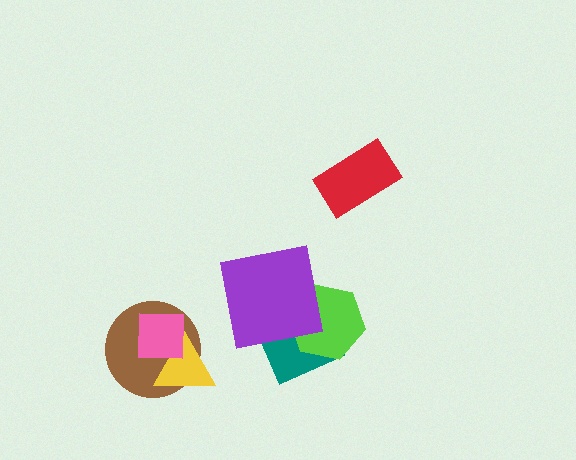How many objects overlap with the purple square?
2 objects overlap with the purple square.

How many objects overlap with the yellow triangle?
2 objects overlap with the yellow triangle.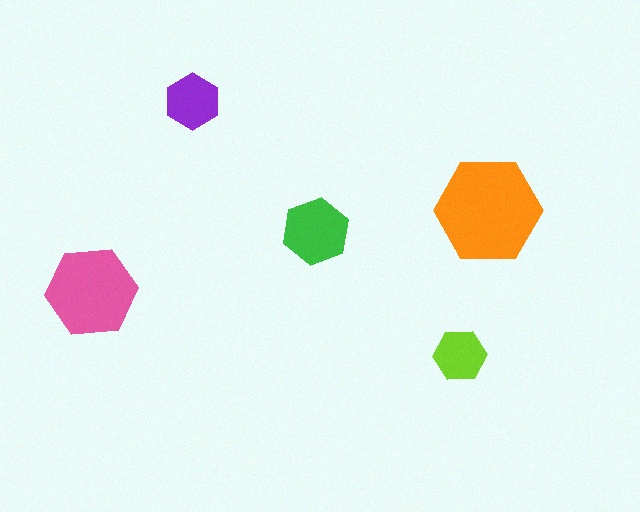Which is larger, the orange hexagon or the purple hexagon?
The orange one.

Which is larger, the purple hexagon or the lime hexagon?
The purple one.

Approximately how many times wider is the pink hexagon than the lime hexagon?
About 1.5 times wider.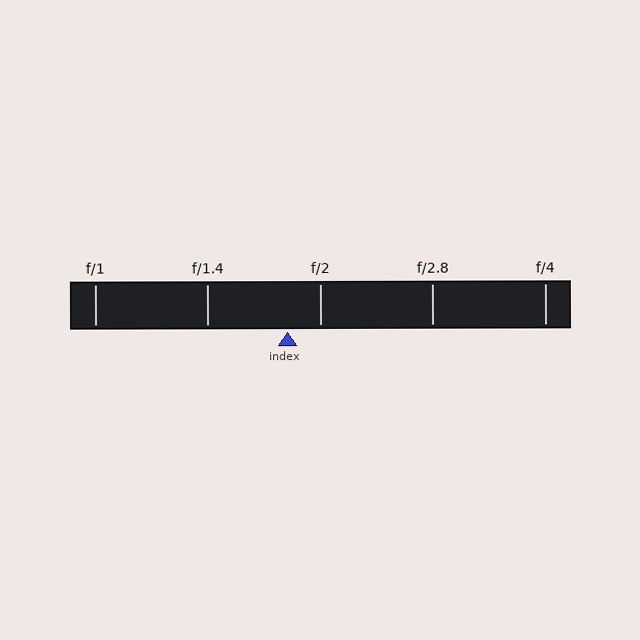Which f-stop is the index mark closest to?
The index mark is closest to f/2.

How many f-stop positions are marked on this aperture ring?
There are 5 f-stop positions marked.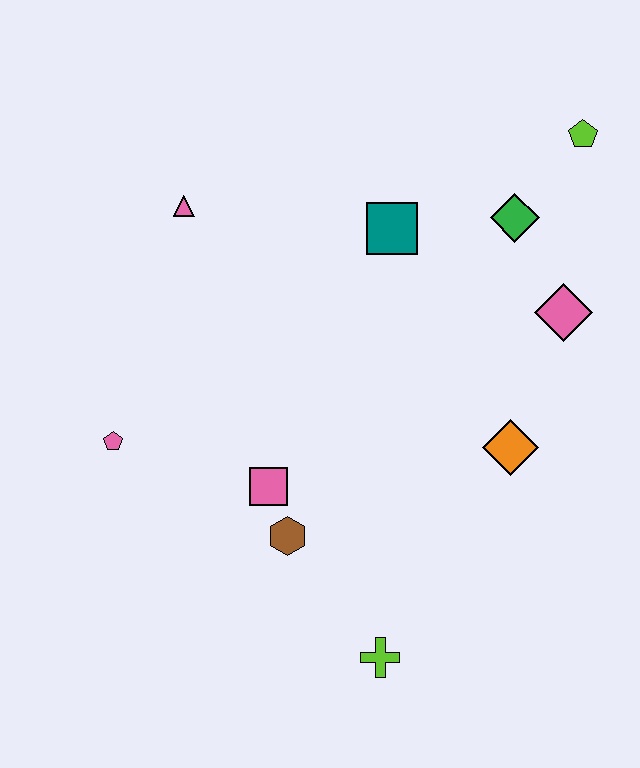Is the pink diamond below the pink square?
No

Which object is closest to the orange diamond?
The pink diamond is closest to the orange diamond.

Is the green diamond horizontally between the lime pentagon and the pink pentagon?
Yes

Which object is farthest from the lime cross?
The lime pentagon is farthest from the lime cross.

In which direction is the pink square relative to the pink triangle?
The pink square is below the pink triangle.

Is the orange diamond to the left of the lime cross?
No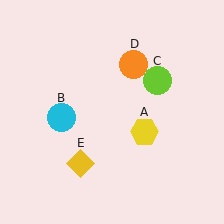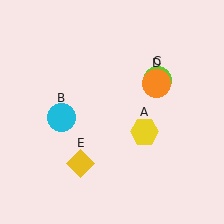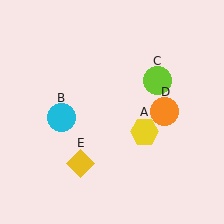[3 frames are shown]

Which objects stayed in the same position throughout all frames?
Yellow hexagon (object A) and cyan circle (object B) and lime circle (object C) and yellow diamond (object E) remained stationary.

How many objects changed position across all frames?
1 object changed position: orange circle (object D).